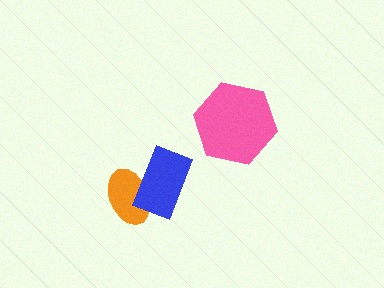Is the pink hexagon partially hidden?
No, no other shape covers it.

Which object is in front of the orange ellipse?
The blue rectangle is in front of the orange ellipse.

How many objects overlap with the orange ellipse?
1 object overlaps with the orange ellipse.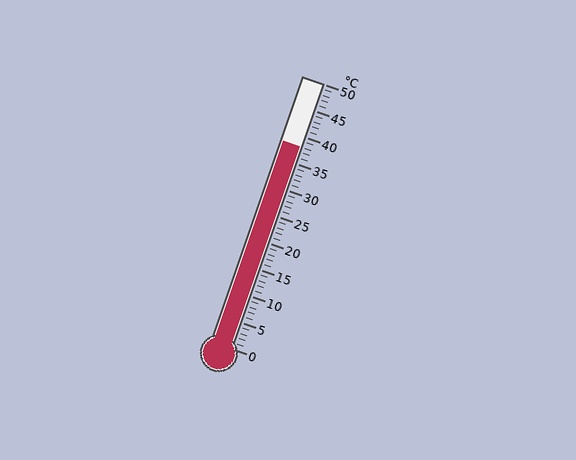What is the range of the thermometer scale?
The thermometer scale ranges from 0°C to 50°C.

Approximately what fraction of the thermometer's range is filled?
The thermometer is filled to approximately 75% of its range.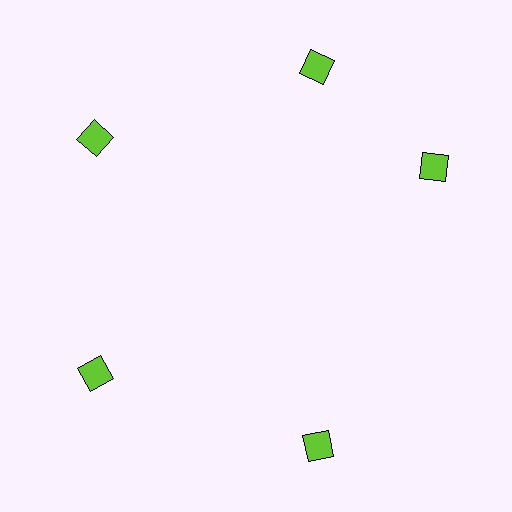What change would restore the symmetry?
The symmetry would be restored by rotating it back into even spacing with its neighbors so that all 5 squares sit at equal angles and equal distance from the center.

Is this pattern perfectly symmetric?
No. The 5 lime squares are arranged in a ring, but one element near the 3 o'clock position is rotated out of alignment along the ring, breaking the 5-fold rotational symmetry.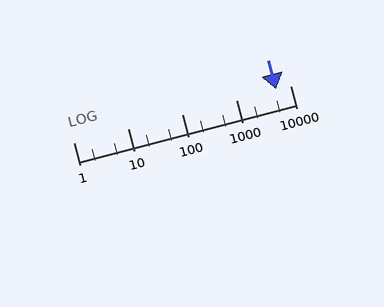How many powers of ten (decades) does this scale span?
The scale spans 4 decades, from 1 to 10000.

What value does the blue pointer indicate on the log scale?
The pointer indicates approximately 5400.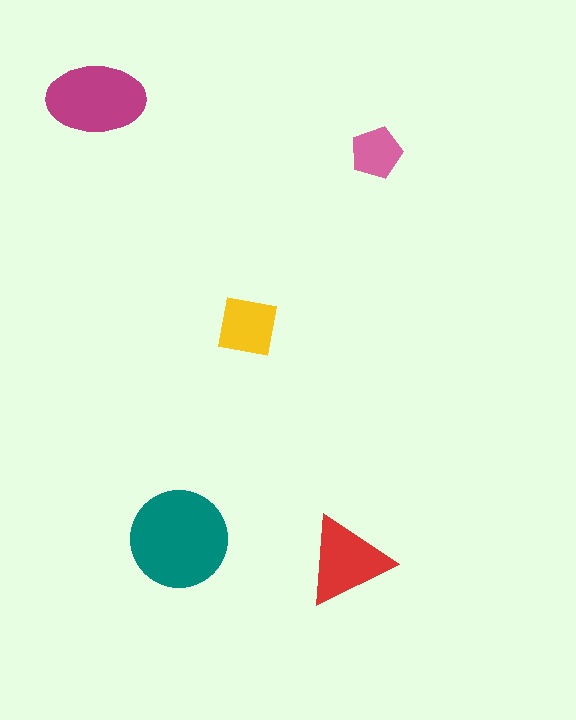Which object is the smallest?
The pink pentagon.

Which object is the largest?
The teal circle.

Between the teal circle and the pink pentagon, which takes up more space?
The teal circle.